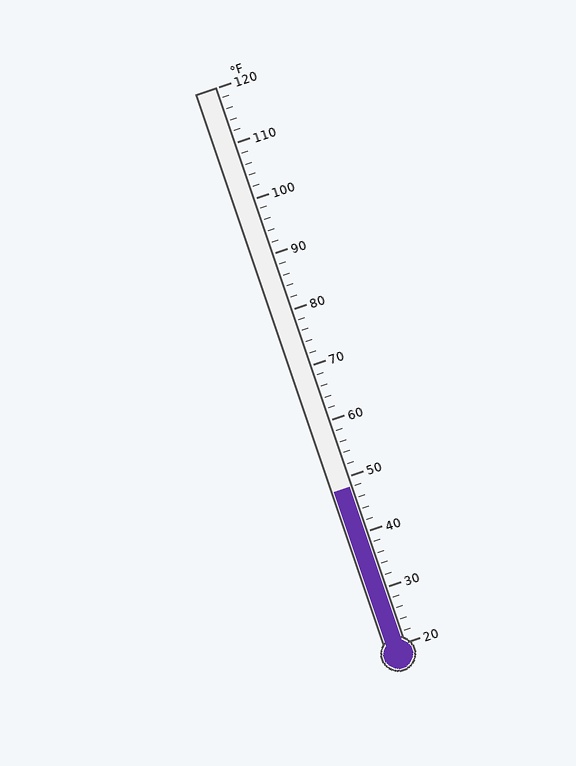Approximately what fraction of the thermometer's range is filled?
The thermometer is filled to approximately 30% of its range.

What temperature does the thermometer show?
The thermometer shows approximately 48°F.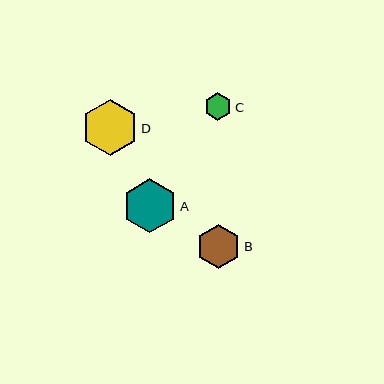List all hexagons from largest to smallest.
From largest to smallest: D, A, B, C.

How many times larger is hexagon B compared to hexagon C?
Hexagon B is approximately 1.6 times the size of hexagon C.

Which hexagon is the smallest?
Hexagon C is the smallest with a size of approximately 28 pixels.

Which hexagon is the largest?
Hexagon D is the largest with a size of approximately 56 pixels.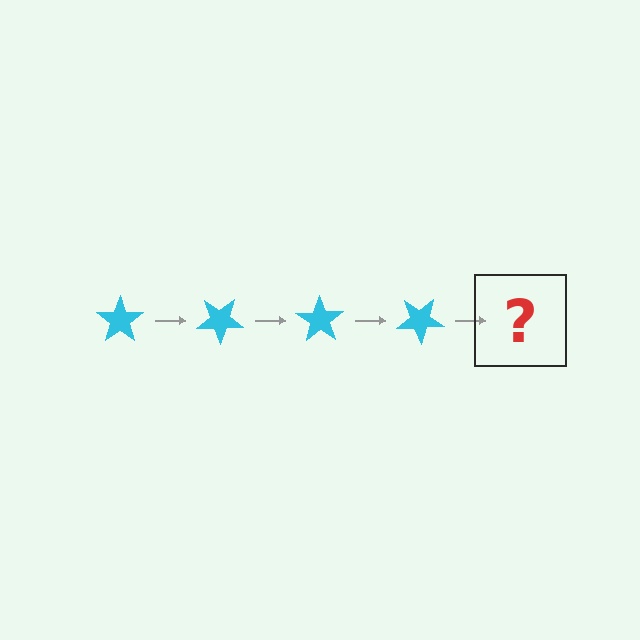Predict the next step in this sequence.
The next step is a cyan star rotated 140 degrees.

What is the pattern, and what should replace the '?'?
The pattern is that the star rotates 35 degrees each step. The '?' should be a cyan star rotated 140 degrees.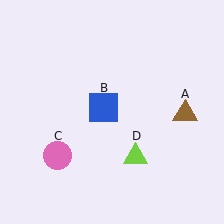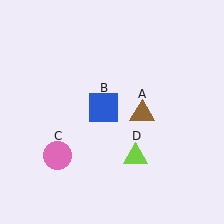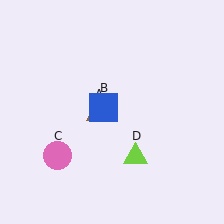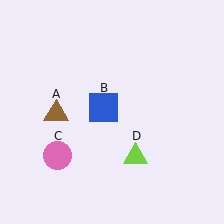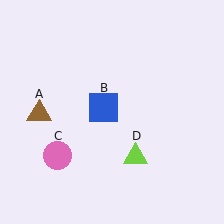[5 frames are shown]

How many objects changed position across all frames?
1 object changed position: brown triangle (object A).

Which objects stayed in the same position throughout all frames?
Blue square (object B) and pink circle (object C) and lime triangle (object D) remained stationary.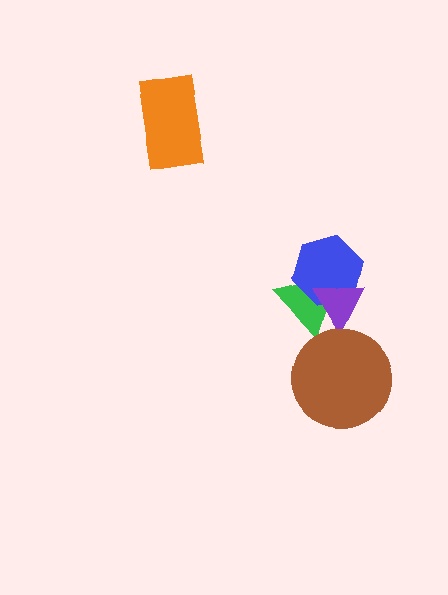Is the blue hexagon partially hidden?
Yes, it is partially covered by another shape.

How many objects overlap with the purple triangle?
2 objects overlap with the purple triangle.